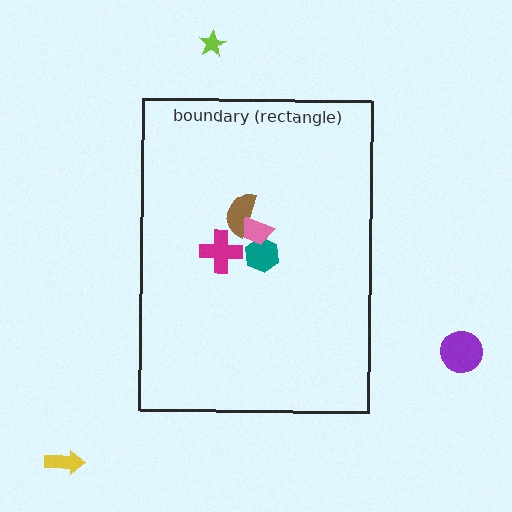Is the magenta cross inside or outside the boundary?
Inside.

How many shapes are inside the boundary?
4 inside, 3 outside.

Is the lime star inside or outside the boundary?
Outside.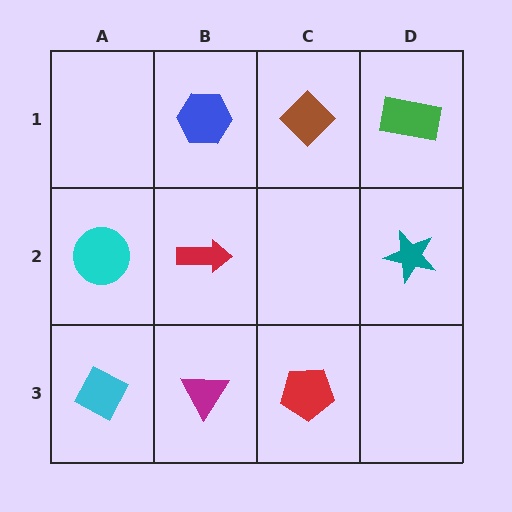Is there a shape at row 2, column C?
No, that cell is empty.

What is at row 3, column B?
A magenta triangle.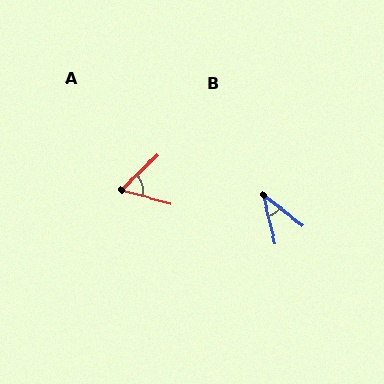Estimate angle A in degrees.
Approximately 60 degrees.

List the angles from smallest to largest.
B (39°), A (60°).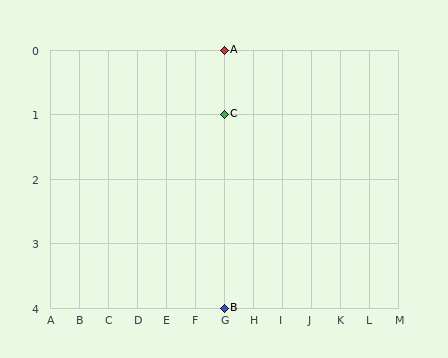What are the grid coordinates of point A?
Point A is at grid coordinates (G, 0).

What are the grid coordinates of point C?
Point C is at grid coordinates (G, 1).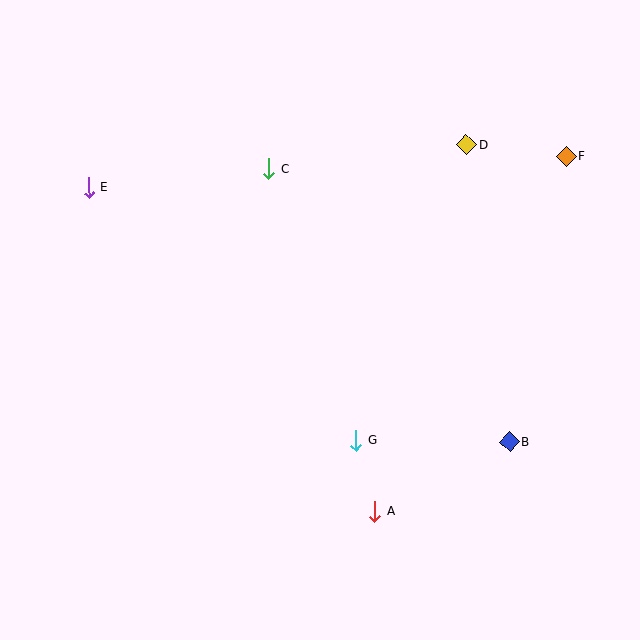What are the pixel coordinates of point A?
Point A is at (374, 511).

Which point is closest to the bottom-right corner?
Point B is closest to the bottom-right corner.